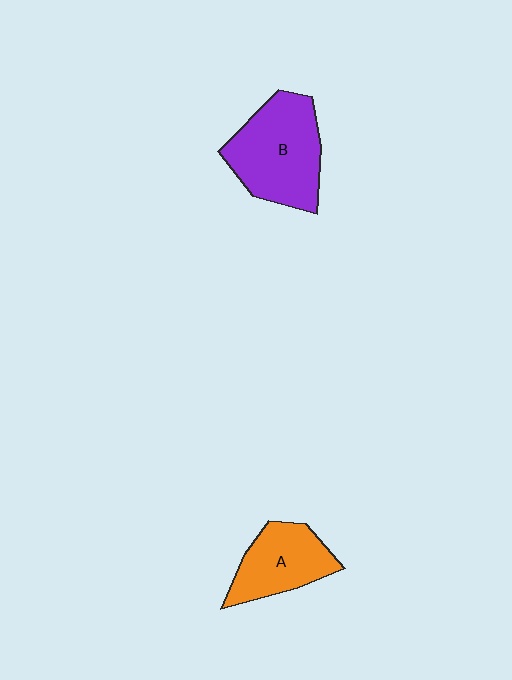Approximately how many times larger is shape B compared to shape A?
Approximately 1.4 times.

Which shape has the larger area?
Shape B (purple).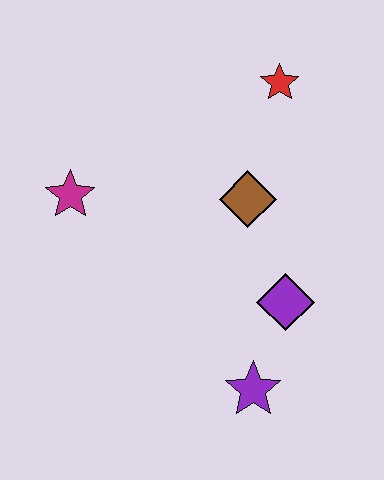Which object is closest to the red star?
The brown diamond is closest to the red star.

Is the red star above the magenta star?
Yes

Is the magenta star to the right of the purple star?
No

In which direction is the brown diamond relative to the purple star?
The brown diamond is above the purple star.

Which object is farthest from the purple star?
The red star is farthest from the purple star.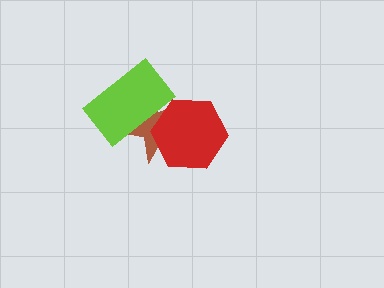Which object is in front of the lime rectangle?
The red hexagon is in front of the lime rectangle.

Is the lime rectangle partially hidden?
Yes, it is partially covered by another shape.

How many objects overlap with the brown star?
2 objects overlap with the brown star.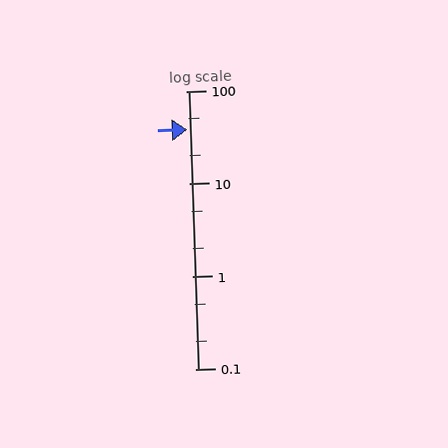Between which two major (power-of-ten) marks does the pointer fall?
The pointer is between 10 and 100.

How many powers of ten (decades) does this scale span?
The scale spans 3 decades, from 0.1 to 100.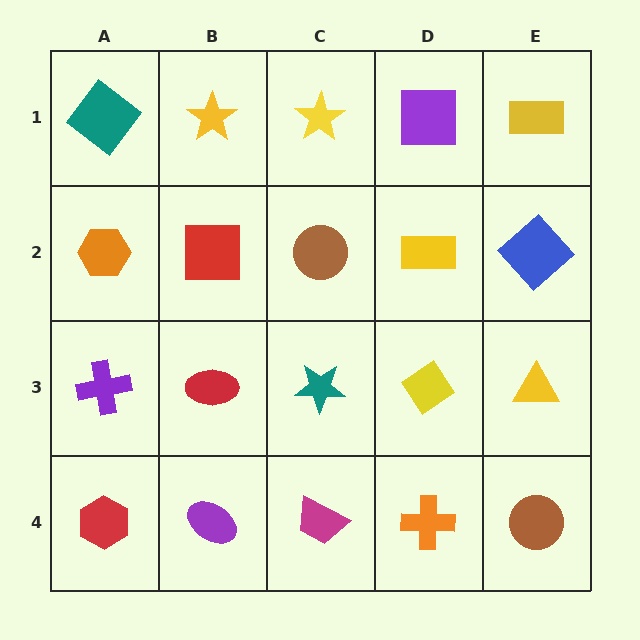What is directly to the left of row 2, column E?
A yellow rectangle.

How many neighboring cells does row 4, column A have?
2.